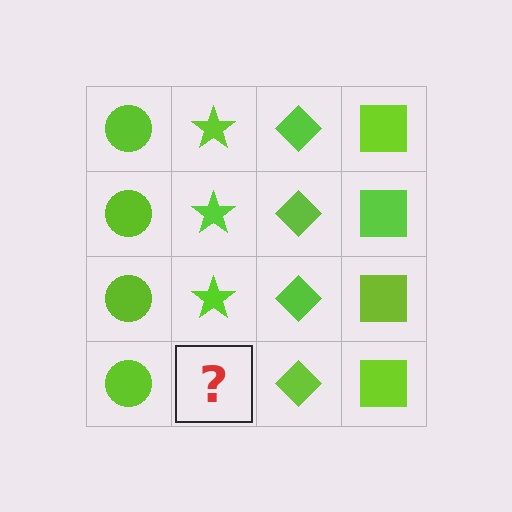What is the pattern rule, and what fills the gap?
The rule is that each column has a consistent shape. The gap should be filled with a lime star.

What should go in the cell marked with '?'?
The missing cell should contain a lime star.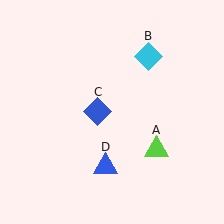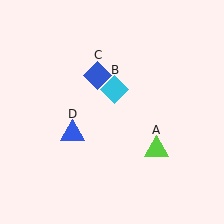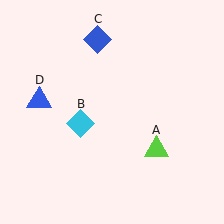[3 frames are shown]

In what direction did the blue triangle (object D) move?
The blue triangle (object D) moved up and to the left.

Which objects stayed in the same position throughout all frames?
Lime triangle (object A) remained stationary.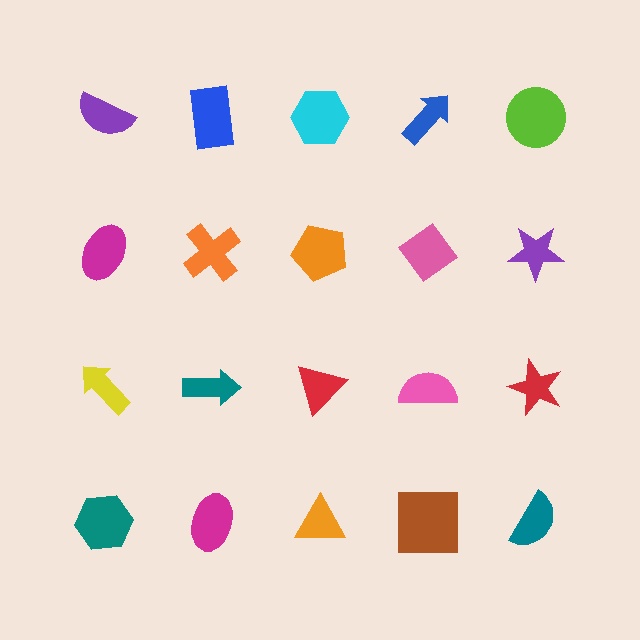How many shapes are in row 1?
5 shapes.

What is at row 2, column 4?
A pink diamond.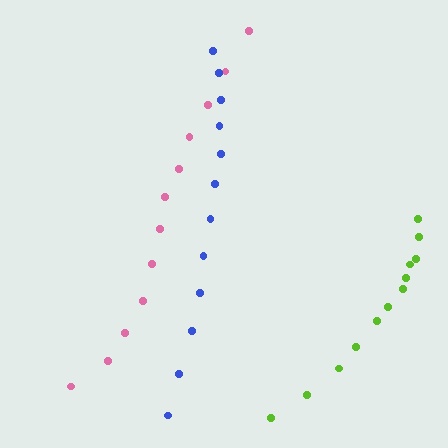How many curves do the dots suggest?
There are 3 distinct paths.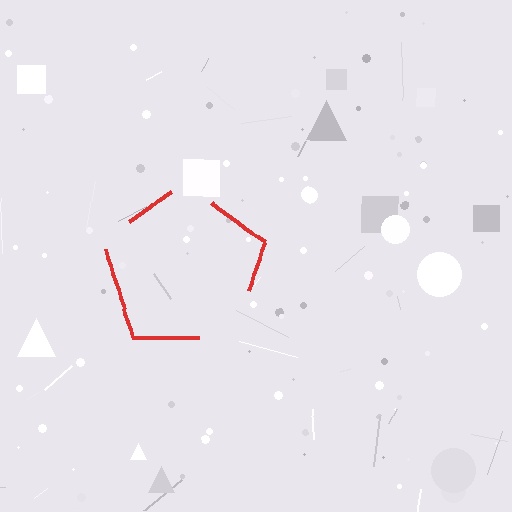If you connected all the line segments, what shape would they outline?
They would outline a pentagon.